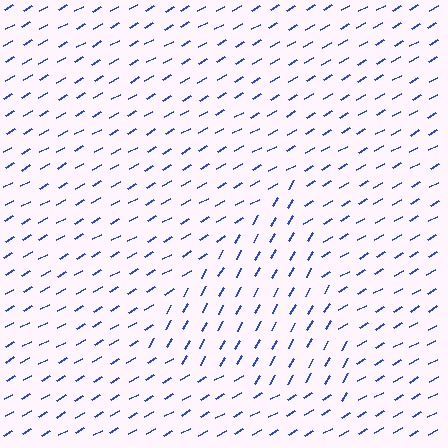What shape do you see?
I see a triangle.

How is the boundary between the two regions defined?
The boundary is defined purely by a change in line orientation (approximately 30 degrees difference). All lines are the same color and thickness.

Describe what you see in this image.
The image is filled with small blue line segments. A triangle region in the image has lines oriented differently from the surrounding lines, creating a visible texture boundary.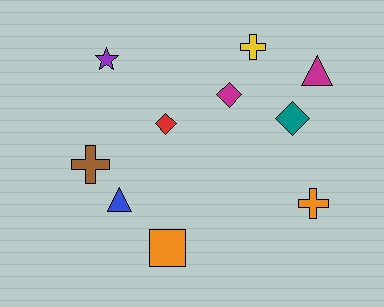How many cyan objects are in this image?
There are no cyan objects.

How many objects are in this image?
There are 10 objects.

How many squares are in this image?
There is 1 square.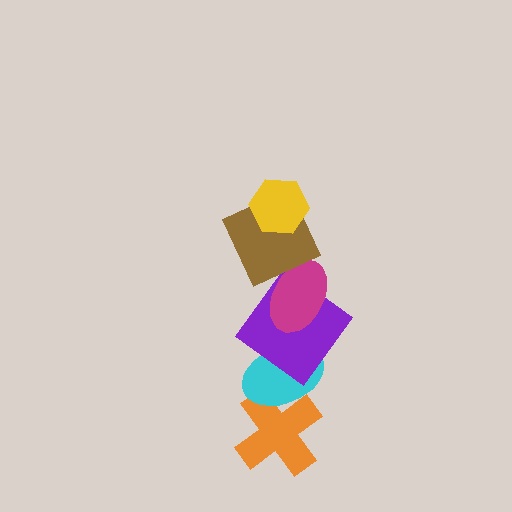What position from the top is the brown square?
The brown square is 2nd from the top.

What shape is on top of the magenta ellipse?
The brown square is on top of the magenta ellipse.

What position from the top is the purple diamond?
The purple diamond is 4th from the top.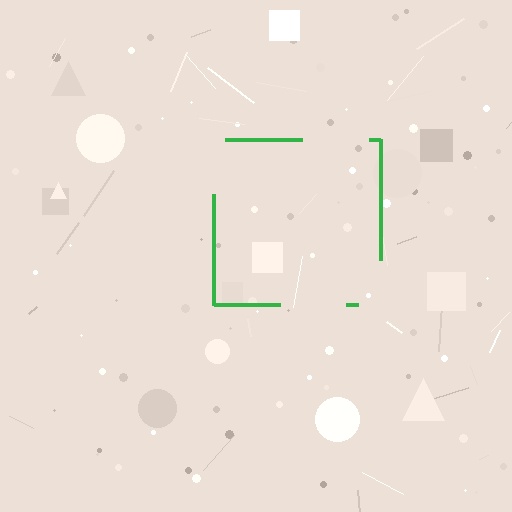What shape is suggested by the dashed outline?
The dashed outline suggests a square.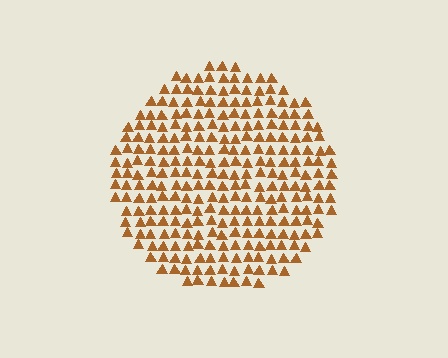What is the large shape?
The large shape is a circle.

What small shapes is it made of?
It is made of small triangles.